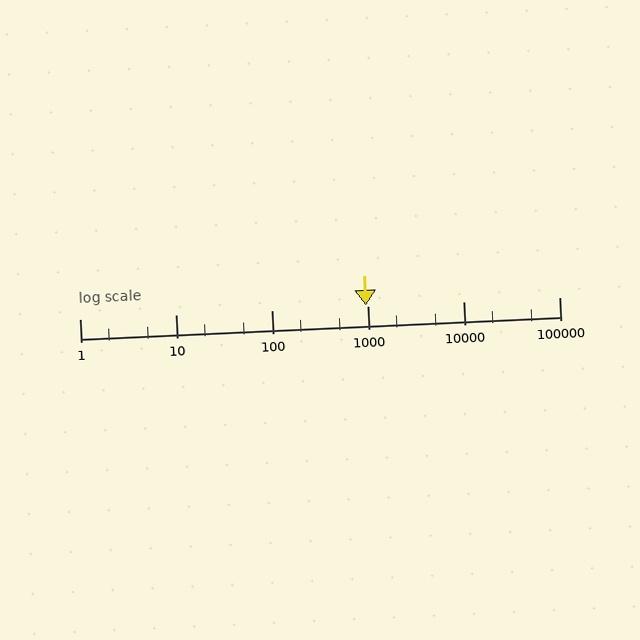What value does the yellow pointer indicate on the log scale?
The pointer indicates approximately 960.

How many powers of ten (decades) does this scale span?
The scale spans 5 decades, from 1 to 100000.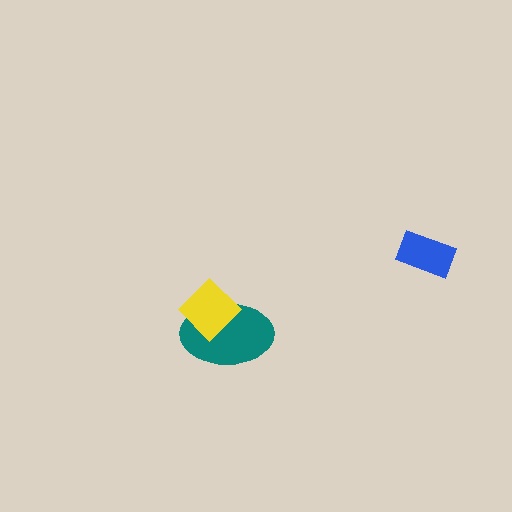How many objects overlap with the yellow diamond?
1 object overlaps with the yellow diamond.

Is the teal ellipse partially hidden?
Yes, it is partially covered by another shape.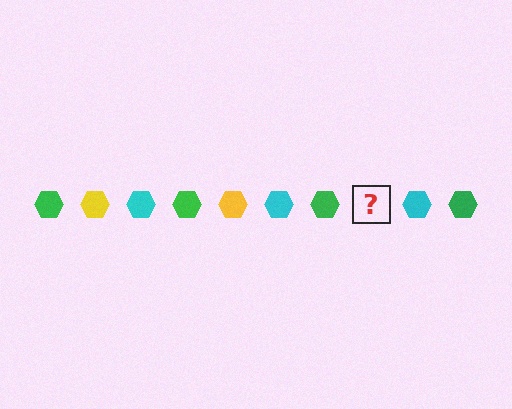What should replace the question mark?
The question mark should be replaced with a yellow hexagon.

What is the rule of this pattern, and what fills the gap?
The rule is that the pattern cycles through green, yellow, cyan hexagons. The gap should be filled with a yellow hexagon.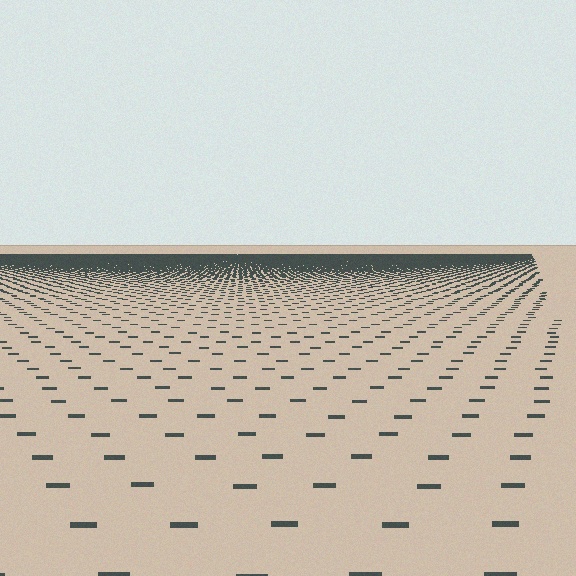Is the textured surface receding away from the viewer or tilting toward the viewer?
The surface is receding away from the viewer. Texture elements get smaller and denser toward the top.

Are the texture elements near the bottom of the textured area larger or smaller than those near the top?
Larger. Near the bottom, elements are closer to the viewer and appear at a bigger on-screen size.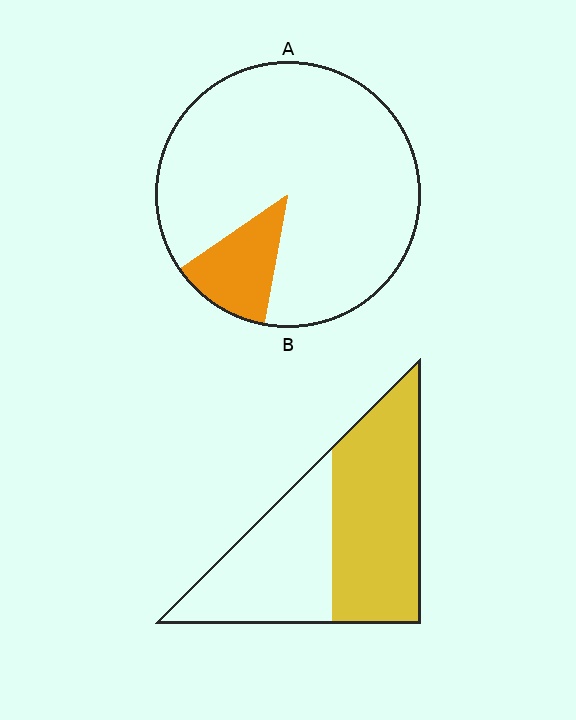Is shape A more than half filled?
No.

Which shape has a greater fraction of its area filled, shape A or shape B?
Shape B.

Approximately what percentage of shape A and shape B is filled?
A is approximately 15% and B is approximately 55%.